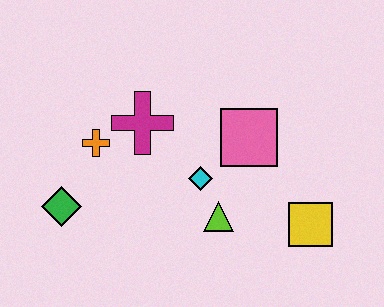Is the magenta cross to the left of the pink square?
Yes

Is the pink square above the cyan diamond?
Yes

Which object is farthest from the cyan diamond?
The green diamond is farthest from the cyan diamond.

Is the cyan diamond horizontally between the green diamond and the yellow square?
Yes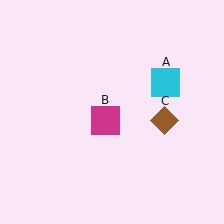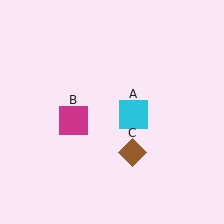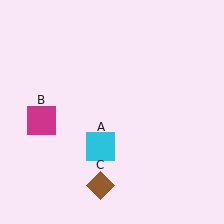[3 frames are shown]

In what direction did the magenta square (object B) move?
The magenta square (object B) moved left.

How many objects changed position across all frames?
3 objects changed position: cyan square (object A), magenta square (object B), brown diamond (object C).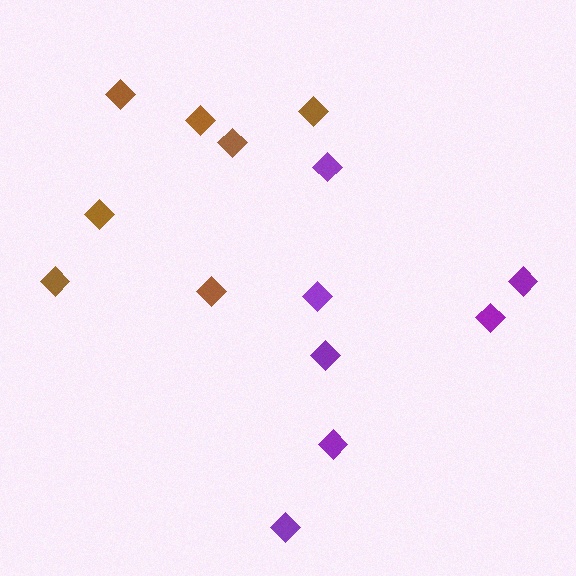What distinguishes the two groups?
There are 2 groups: one group of brown diamonds (7) and one group of purple diamonds (7).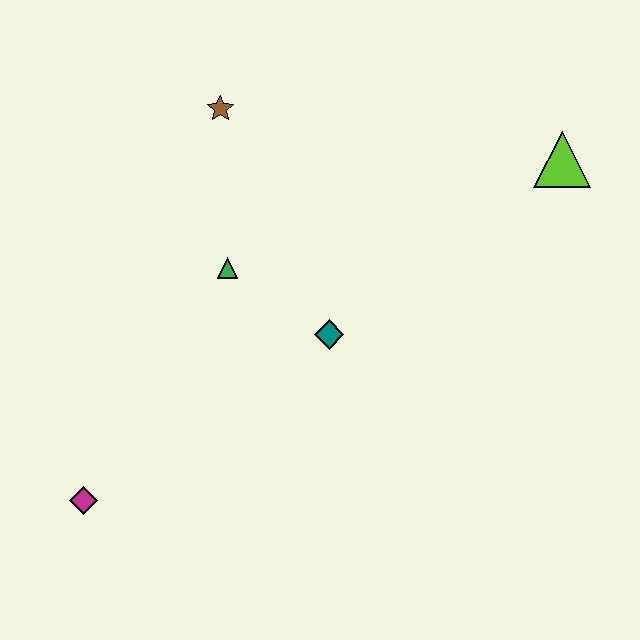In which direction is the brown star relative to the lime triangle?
The brown star is to the left of the lime triangle.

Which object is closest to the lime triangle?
The teal diamond is closest to the lime triangle.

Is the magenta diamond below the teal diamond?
Yes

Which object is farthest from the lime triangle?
The magenta diamond is farthest from the lime triangle.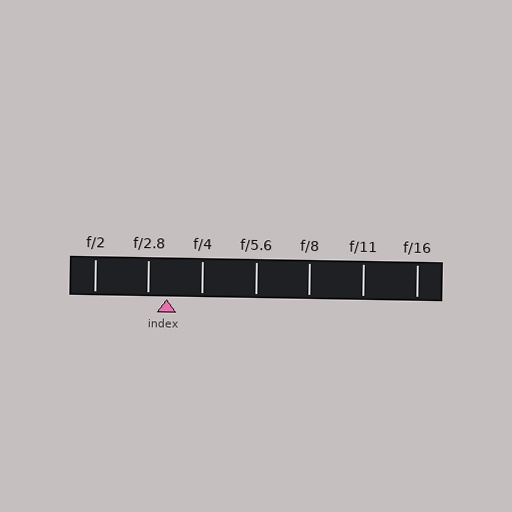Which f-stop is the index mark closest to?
The index mark is closest to f/2.8.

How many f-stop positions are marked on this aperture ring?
There are 7 f-stop positions marked.